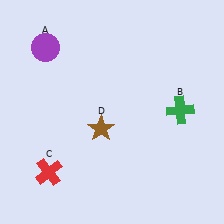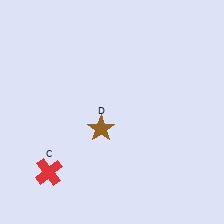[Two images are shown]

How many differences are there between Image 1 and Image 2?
There are 2 differences between the two images.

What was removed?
The purple circle (A), the green cross (B) were removed in Image 2.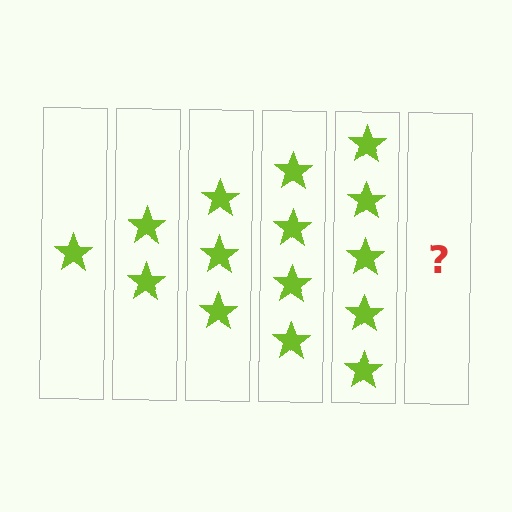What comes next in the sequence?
The next element should be 6 stars.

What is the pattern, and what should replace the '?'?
The pattern is that each step adds one more star. The '?' should be 6 stars.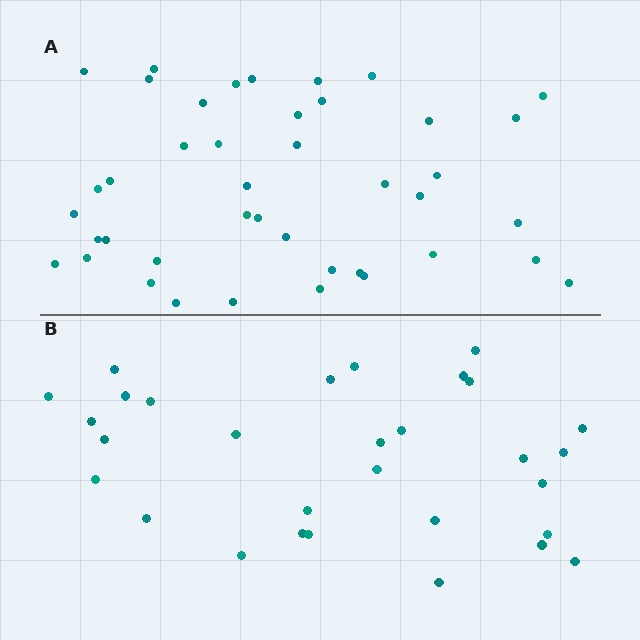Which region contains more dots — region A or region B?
Region A (the top region) has more dots.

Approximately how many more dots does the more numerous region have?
Region A has roughly 12 or so more dots than region B.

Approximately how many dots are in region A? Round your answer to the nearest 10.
About 40 dots. (The exact count is 42, which rounds to 40.)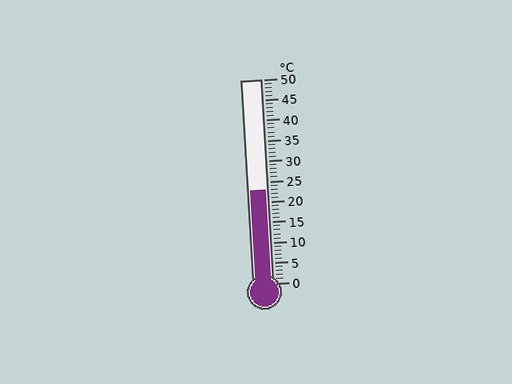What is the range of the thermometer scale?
The thermometer scale ranges from 0°C to 50°C.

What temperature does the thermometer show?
The thermometer shows approximately 23°C.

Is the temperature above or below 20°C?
The temperature is above 20°C.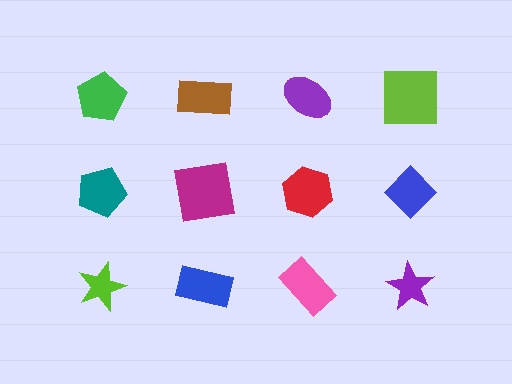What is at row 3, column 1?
A lime star.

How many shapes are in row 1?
4 shapes.